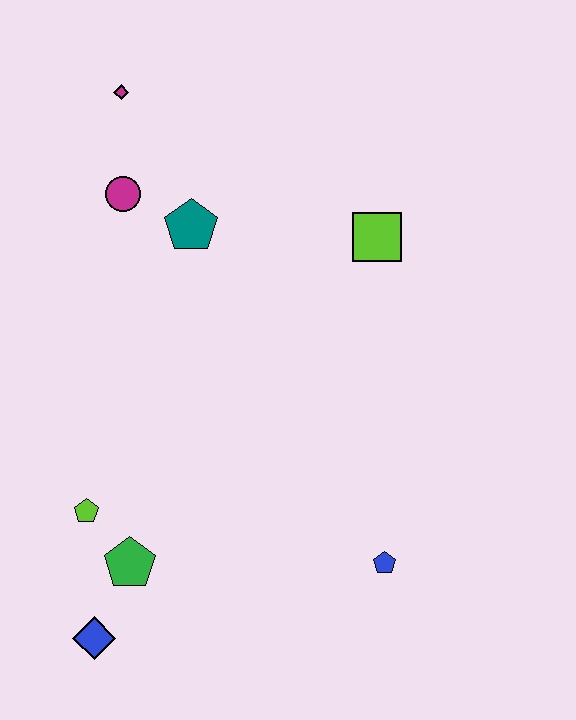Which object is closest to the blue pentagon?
The green pentagon is closest to the blue pentagon.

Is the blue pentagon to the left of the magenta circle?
No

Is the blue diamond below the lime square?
Yes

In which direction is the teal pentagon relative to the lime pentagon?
The teal pentagon is above the lime pentagon.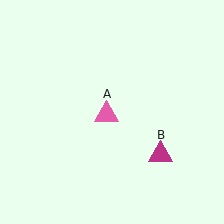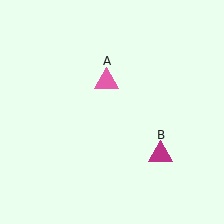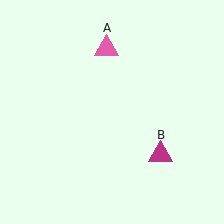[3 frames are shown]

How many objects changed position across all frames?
1 object changed position: pink triangle (object A).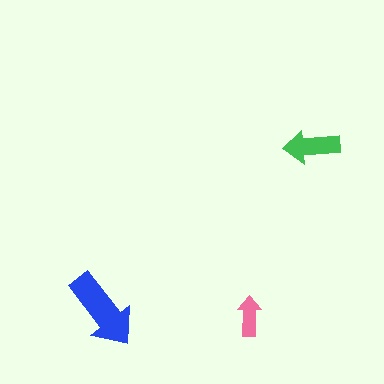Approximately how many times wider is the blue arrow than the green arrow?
About 1.5 times wider.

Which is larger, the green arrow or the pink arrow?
The green one.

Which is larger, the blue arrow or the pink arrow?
The blue one.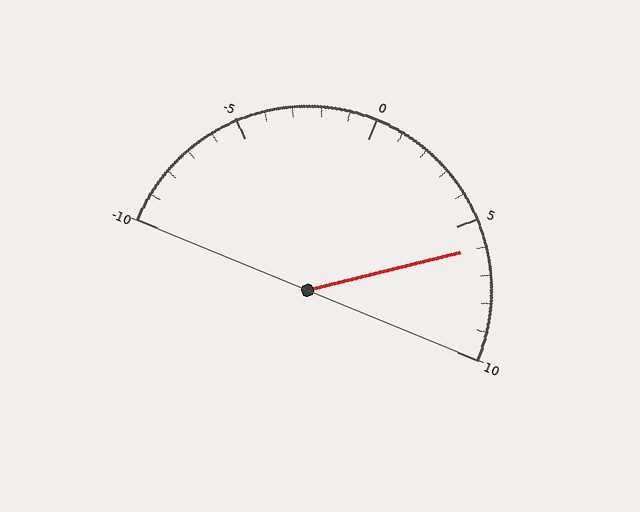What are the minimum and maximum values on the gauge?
The gauge ranges from -10 to 10.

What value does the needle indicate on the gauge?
The needle indicates approximately 6.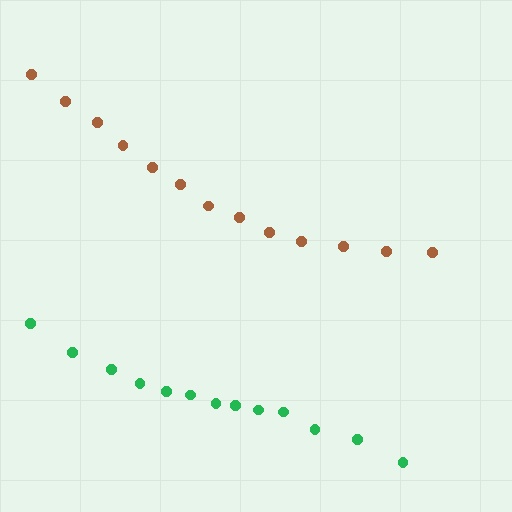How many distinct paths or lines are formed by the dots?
There are 2 distinct paths.